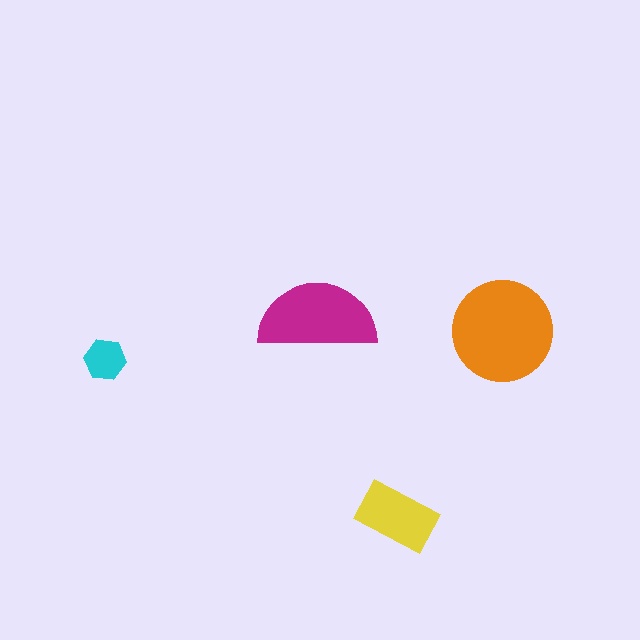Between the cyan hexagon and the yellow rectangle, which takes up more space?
The yellow rectangle.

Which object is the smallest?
The cyan hexagon.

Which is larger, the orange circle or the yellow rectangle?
The orange circle.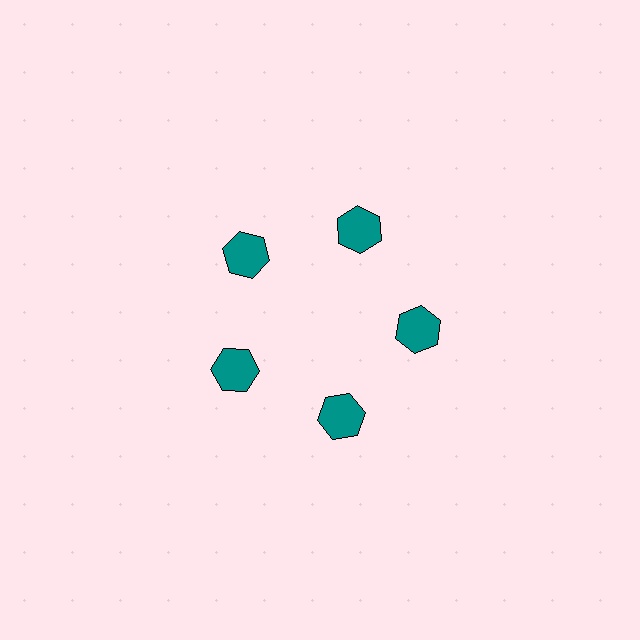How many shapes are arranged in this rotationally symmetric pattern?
There are 5 shapes, arranged in 5 groups of 1.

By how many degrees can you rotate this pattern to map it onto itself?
The pattern maps onto itself every 72 degrees of rotation.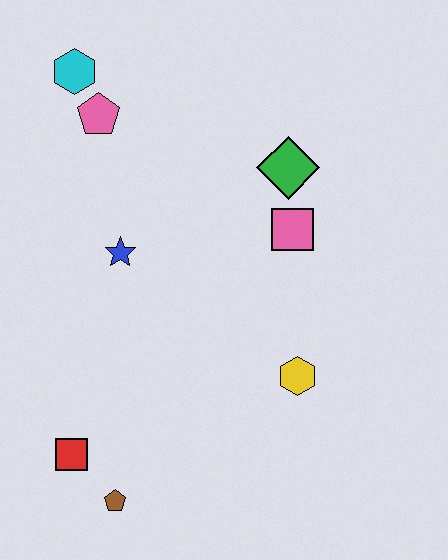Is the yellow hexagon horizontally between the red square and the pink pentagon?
No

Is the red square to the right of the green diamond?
No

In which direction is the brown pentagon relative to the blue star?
The brown pentagon is below the blue star.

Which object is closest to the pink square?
The green diamond is closest to the pink square.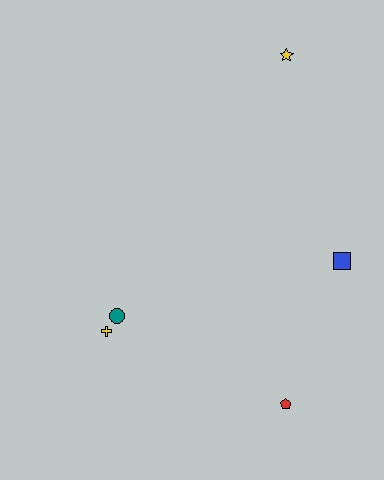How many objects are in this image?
There are 5 objects.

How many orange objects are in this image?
There are no orange objects.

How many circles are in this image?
There is 1 circle.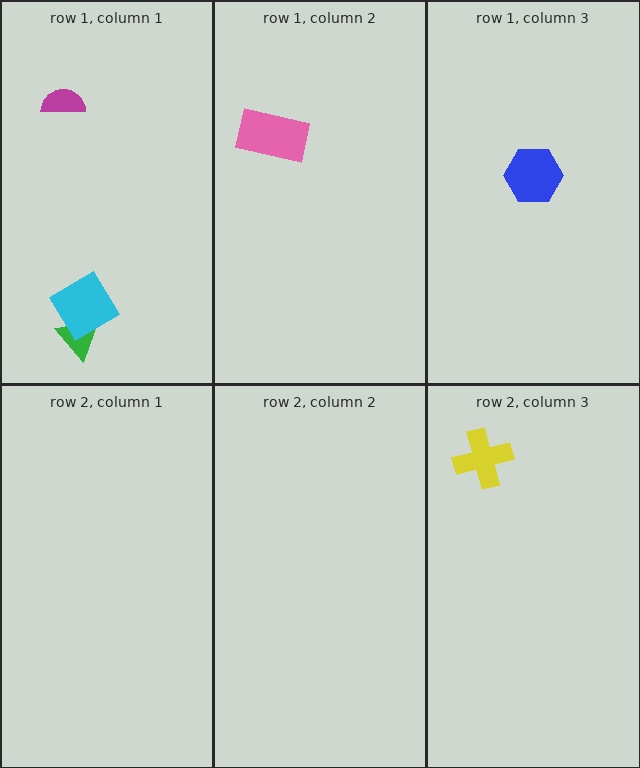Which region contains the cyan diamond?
The row 1, column 1 region.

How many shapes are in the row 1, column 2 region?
1.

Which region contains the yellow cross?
The row 2, column 3 region.